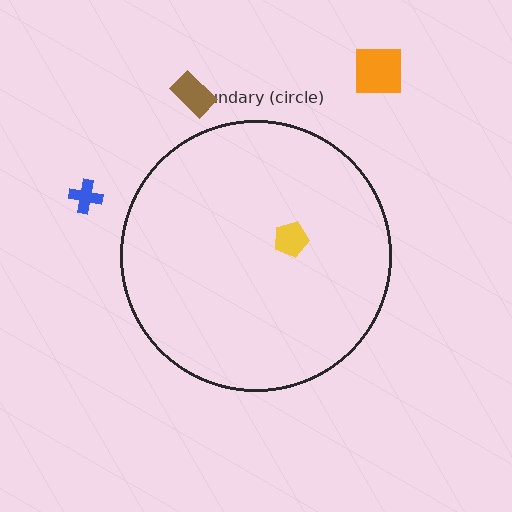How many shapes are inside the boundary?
1 inside, 3 outside.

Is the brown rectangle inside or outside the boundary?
Outside.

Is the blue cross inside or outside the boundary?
Outside.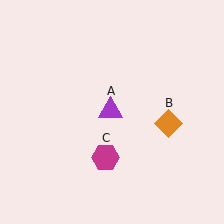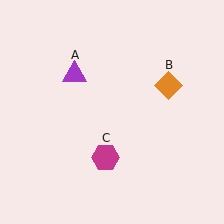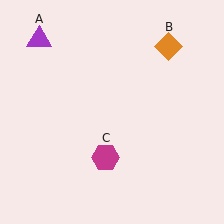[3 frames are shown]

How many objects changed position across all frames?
2 objects changed position: purple triangle (object A), orange diamond (object B).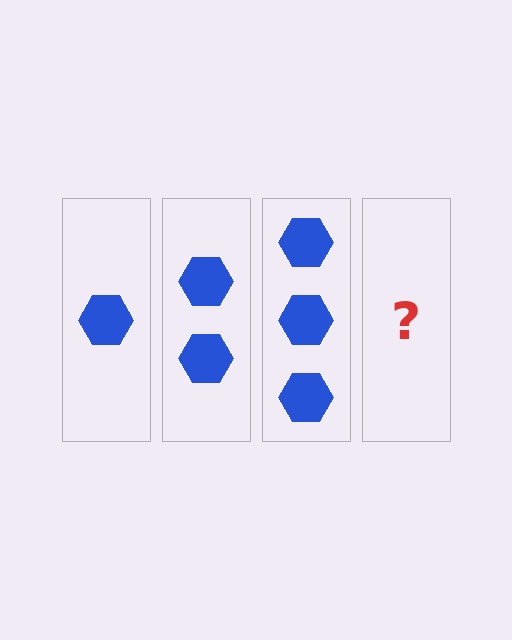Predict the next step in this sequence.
The next step is 4 hexagons.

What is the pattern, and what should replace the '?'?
The pattern is that each step adds one more hexagon. The '?' should be 4 hexagons.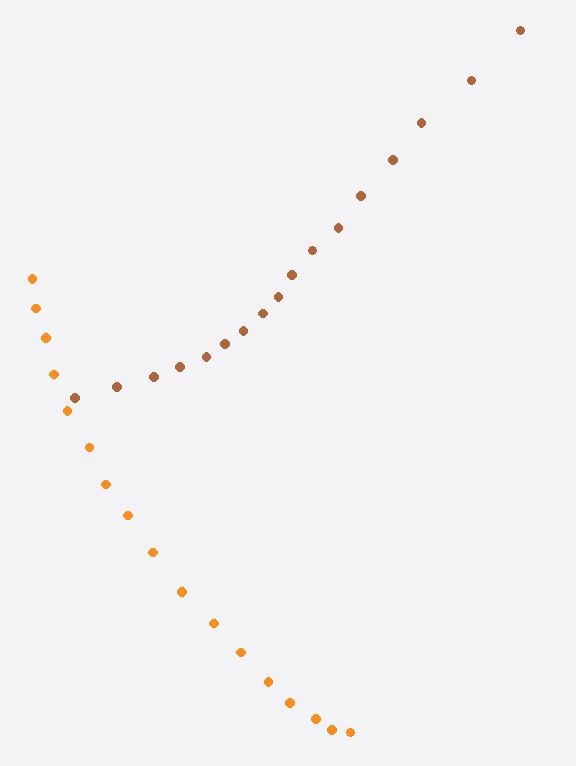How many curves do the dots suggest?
There are 2 distinct paths.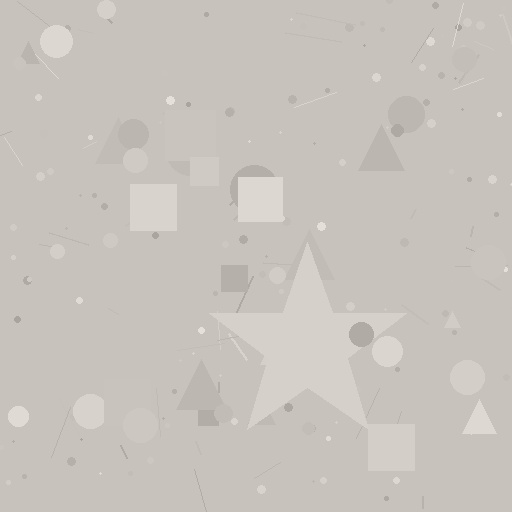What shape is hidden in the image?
A star is hidden in the image.